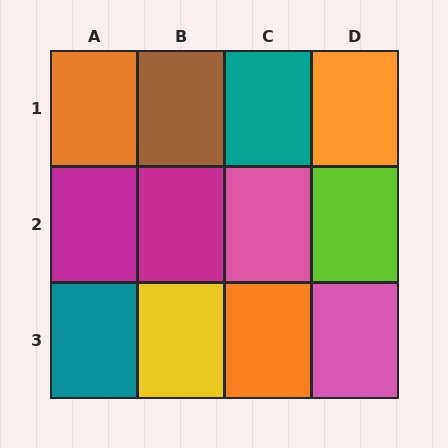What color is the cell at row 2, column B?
Magenta.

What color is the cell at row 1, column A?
Orange.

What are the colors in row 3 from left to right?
Teal, yellow, orange, pink.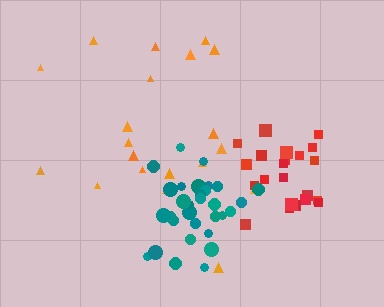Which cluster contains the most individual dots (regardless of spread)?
Teal (31).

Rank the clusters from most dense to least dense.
teal, red, orange.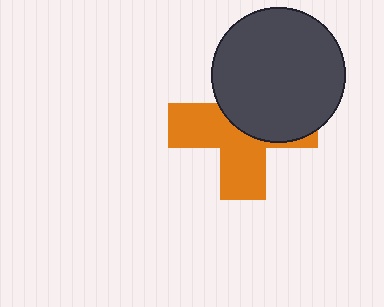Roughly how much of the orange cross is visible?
About half of it is visible (roughly 51%).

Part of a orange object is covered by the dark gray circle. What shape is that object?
It is a cross.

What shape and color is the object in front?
The object in front is a dark gray circle.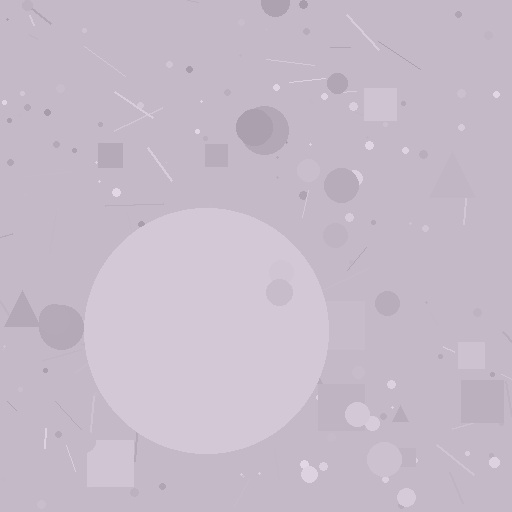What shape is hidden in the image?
A circle is hidden in the image.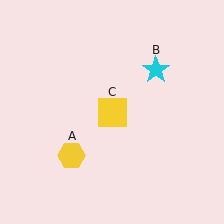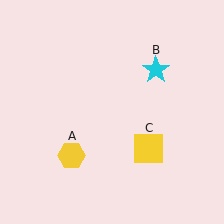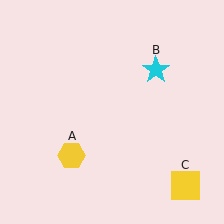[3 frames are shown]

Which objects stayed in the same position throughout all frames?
Yellow hexagon (object A) and cyan star (object B) remained stationary.